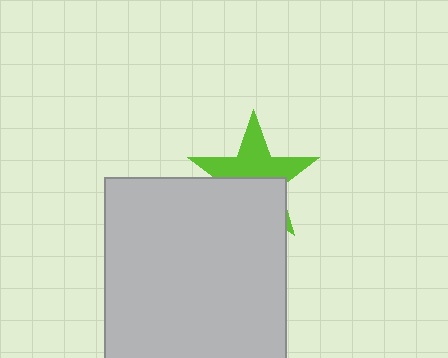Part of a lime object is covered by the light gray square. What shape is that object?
It is a star.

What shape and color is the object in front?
The object in front is a light gray square.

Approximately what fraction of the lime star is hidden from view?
Roughly 47% of the lime star is hidden behind the light gray square.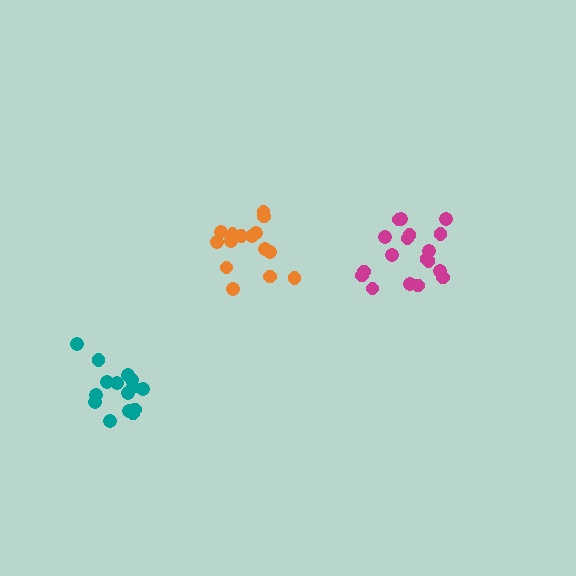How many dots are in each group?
Group 1: 15 dots, Group 2: 18 dots, Group 3: 15 dots (48 total).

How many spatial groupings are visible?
There are 3 spatial groupings.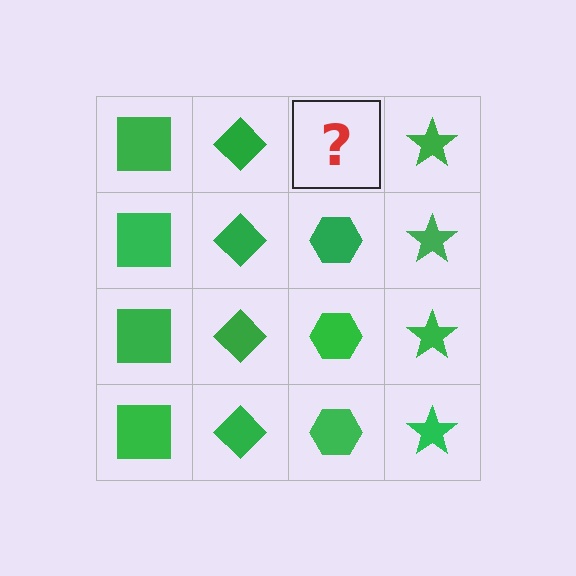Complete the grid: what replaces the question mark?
The question mark should be replaced with a green hexagon.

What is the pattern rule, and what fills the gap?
The rule is that each column has a consistent shape. The gap should be filled with a green hexagon.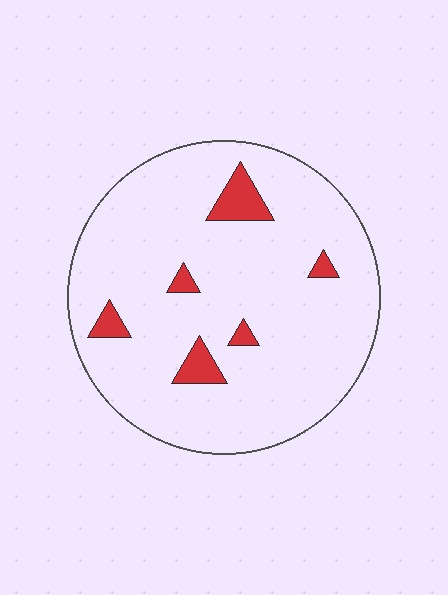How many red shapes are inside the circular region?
6.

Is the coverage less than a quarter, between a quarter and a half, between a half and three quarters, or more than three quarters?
Less than a quarter.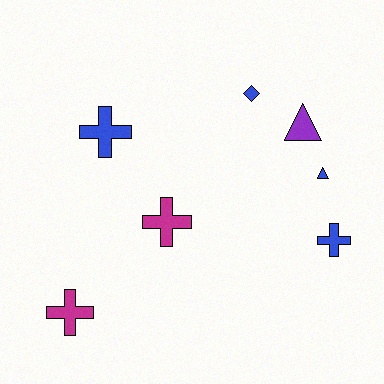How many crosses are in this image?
There are 4 crosses.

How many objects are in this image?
There are 7 objects.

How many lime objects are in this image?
There are no lime objects.